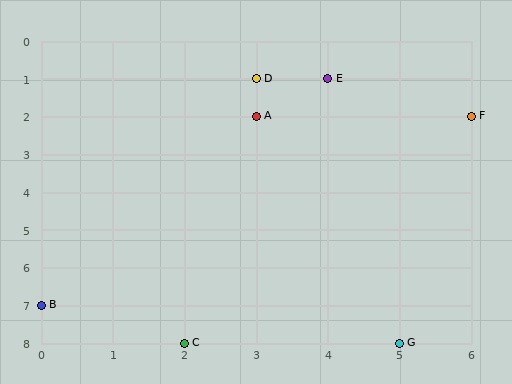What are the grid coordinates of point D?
Point D is at grid coordinates (3, 1).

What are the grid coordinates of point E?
Point E is at grid coordinates (4, 1).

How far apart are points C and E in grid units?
Points C and E are 2 columns and 7 rows apart (about 7.3 grid units diagonally).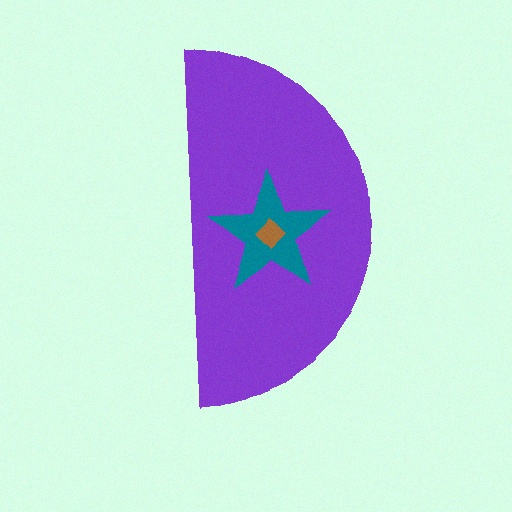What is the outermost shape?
The purple semicircle.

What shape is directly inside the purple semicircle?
The teal star.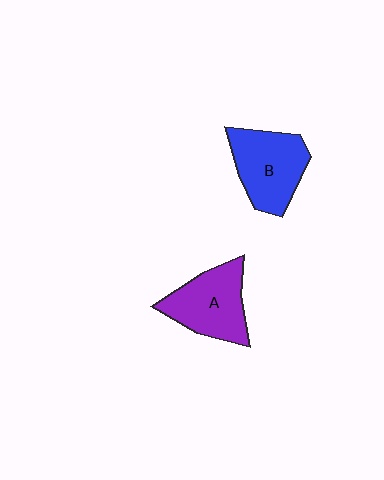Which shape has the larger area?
Shape B (blue).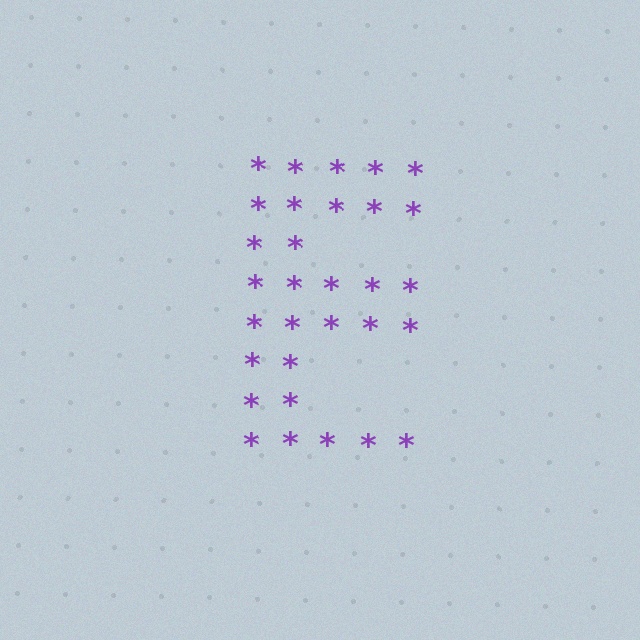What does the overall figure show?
The overall figure shows the letter E.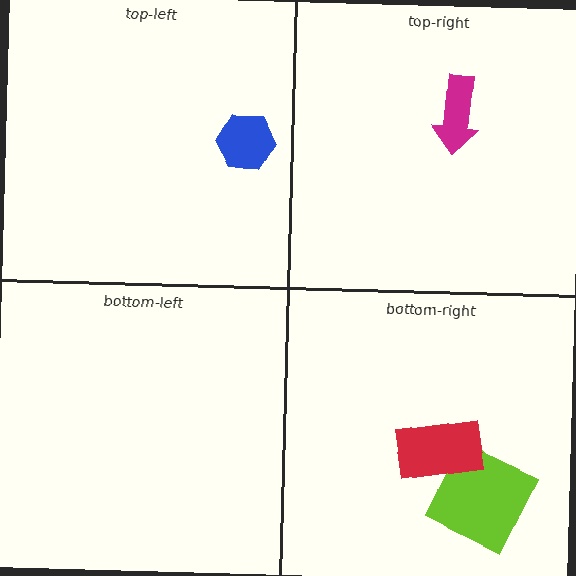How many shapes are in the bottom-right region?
2.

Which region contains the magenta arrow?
The top-right region.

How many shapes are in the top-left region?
1.